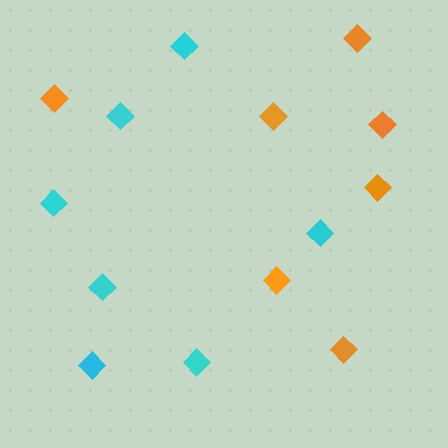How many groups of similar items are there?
There are 2 groups: one group of cyan diamonds (7) and one group of orange diamonds (7).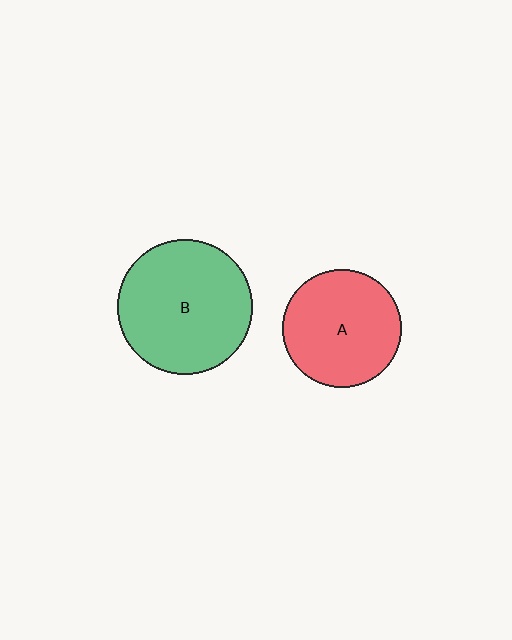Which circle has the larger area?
Circle B (green).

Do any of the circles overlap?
No, none of the circles overlap.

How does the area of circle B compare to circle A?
Approximately 1.3 times.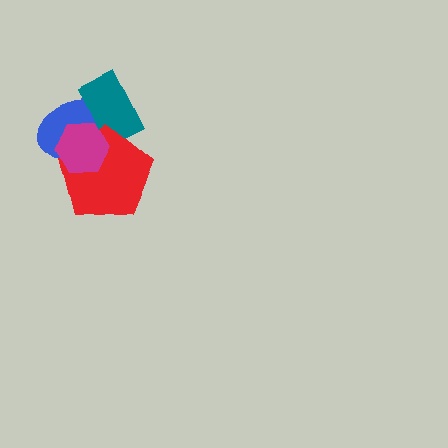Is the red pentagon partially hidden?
Yes, it is partially covered by another shape.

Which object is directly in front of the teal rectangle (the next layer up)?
The red pentagon is directly in front of the teal rectangle.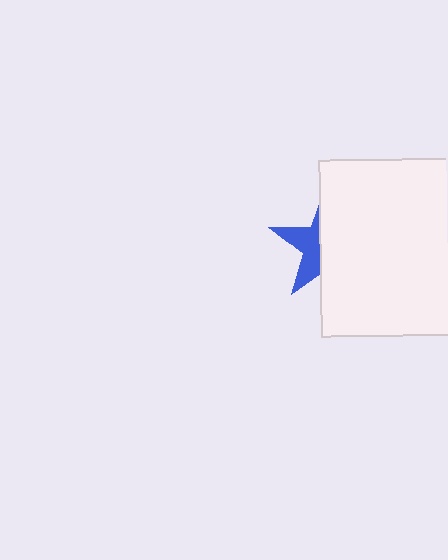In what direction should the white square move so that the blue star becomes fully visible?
The white square should move right. That is the shortest direction to clear the overlap and leave the blue star fully visible.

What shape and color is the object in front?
The object in front is a white square.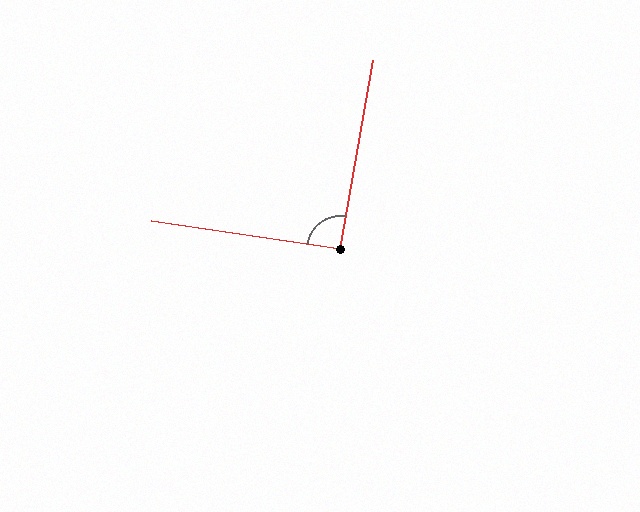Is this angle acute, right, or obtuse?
It is approximately a right angle.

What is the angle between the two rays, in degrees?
Approximately 91 degrees.